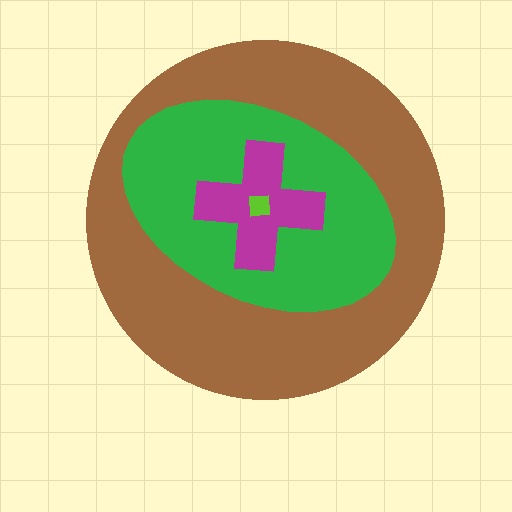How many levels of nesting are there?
4.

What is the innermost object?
The lime square.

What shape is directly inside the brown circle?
The green ellipse.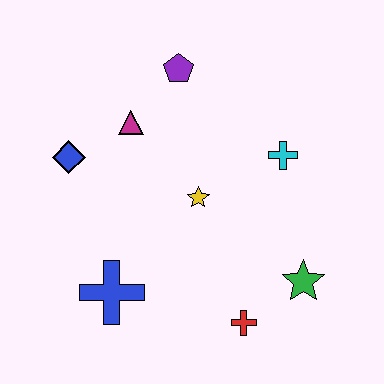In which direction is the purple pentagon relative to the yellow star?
The purple pentagon is above the yellow star.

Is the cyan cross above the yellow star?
Yes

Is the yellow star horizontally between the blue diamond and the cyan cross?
Yes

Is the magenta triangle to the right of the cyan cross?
No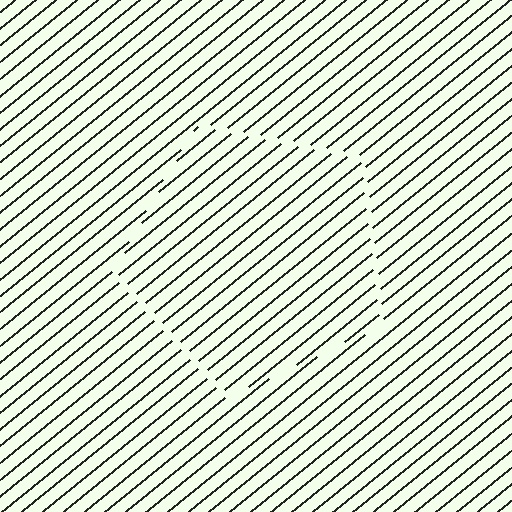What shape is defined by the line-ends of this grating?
An illusory pentagon. The interior of the shape contains the same grating, shifted by half a period — the contour is defined by the phase discontinuity where line-ends from the inner and outer gratings abut.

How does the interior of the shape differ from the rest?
The interior of the shape contains the same grating, shifted by half a period — the contour is defined by the phase discontinuity where line-ends from the inner and outer gratings abut.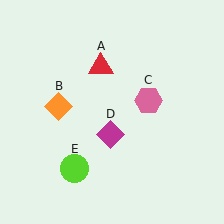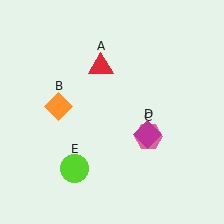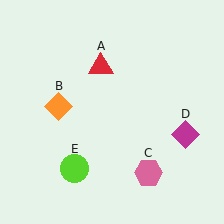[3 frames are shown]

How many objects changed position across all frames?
2 objects changed position: pink hexagon (object C), magenta diamond (object D).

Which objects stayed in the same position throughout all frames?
Red triangle (object A) and orange diamond (object B) and lime circle (object E) remained stationary.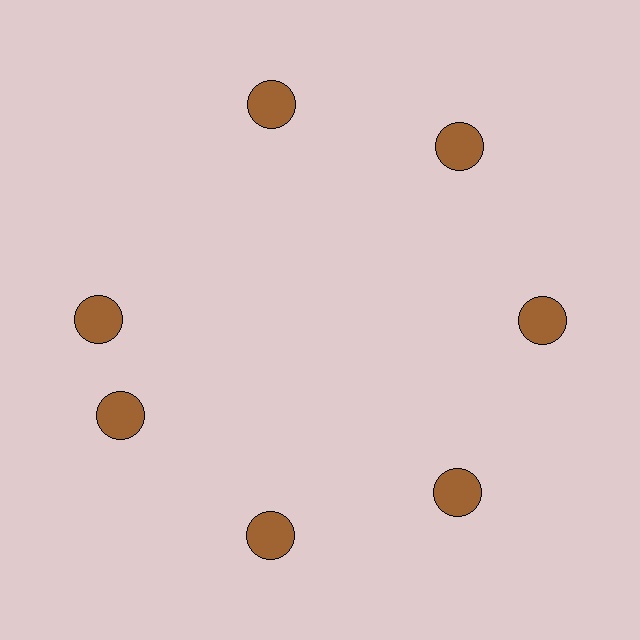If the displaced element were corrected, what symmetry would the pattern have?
It would have 7-fold rotational symmetry — the pattern would map onto itself every 51 degrees.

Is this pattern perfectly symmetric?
No. The 7 brown circles are arranged in a ring, but one element near the 10 o'clock position is rotated out of alignment along the ring, breaking the 7-fold rotational symmetry.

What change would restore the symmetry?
The symmetry would be restored by rotating it back into even spacing with its neighbors so that all 7 circles sit at equal angles and equal distance from the center.